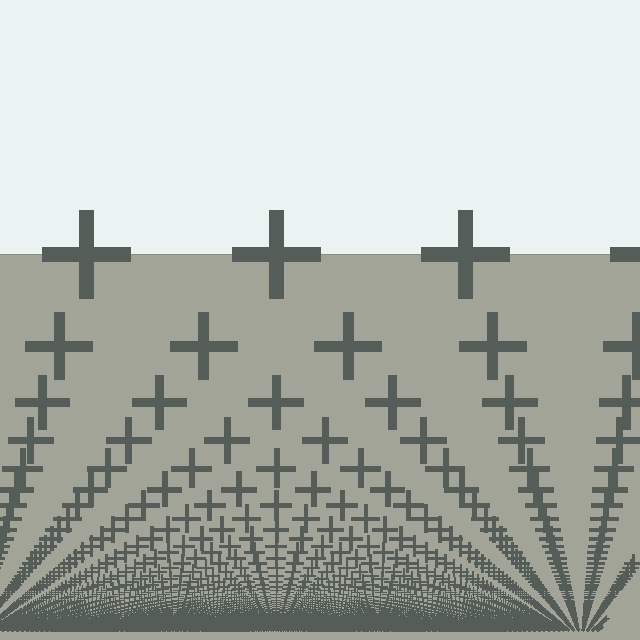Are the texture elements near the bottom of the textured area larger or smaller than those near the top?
Smaller. The gradient is inverted — elements near the bottom are smaller and denser.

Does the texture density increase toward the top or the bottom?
Density increases toward the bottom.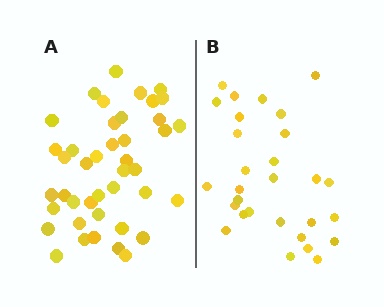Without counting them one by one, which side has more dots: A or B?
Region A (the left region) has more dots.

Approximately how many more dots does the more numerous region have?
Region A has approximately 15 more dots than region B.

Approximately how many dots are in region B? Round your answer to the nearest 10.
About 30 dots. (The exact count is 29, which rounds to 30.)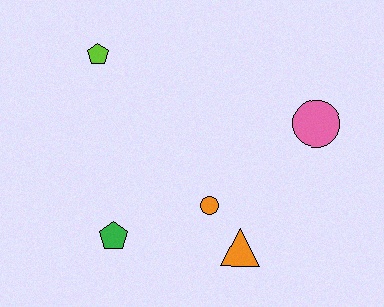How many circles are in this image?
There are 2 circles.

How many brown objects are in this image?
There are no brown objects.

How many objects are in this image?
There are 5 objects.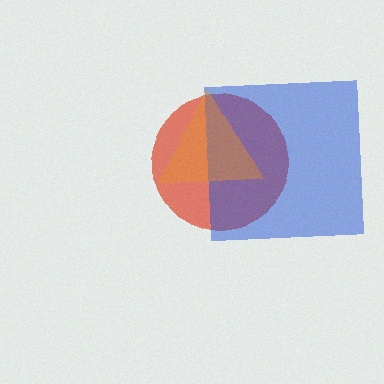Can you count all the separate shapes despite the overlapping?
Yes, there are 3 separate shapes.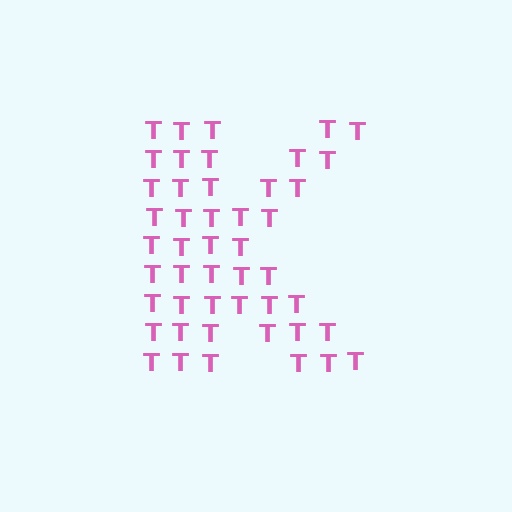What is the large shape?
The large shape is the letter K.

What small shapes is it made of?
It is made of small letter T's.